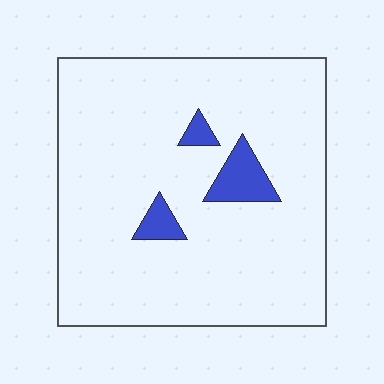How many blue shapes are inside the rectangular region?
3.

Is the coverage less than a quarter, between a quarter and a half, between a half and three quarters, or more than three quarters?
Less than a quarter.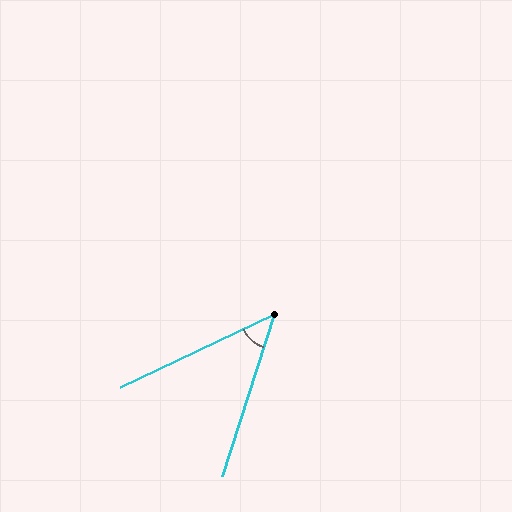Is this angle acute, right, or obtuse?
It is acute.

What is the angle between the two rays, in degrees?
Approximately 47 degrees.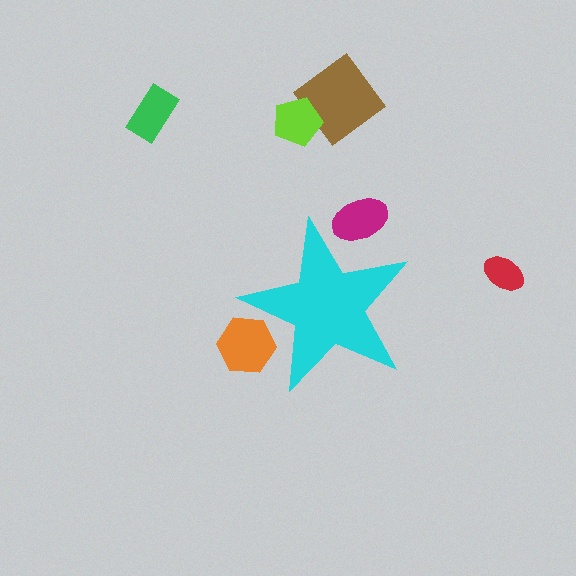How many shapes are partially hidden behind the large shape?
2 shapes are partially hidden.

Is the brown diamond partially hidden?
No, the brown diamond is fully visible.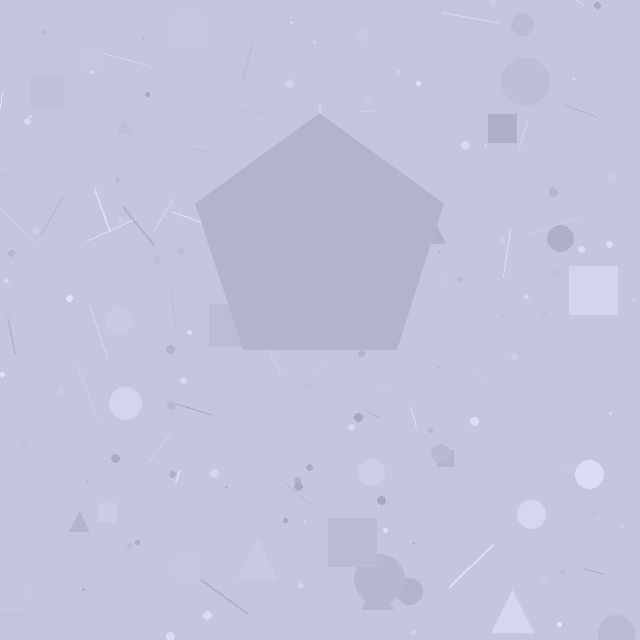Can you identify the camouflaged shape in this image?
The camouflaged shape is a pentagon.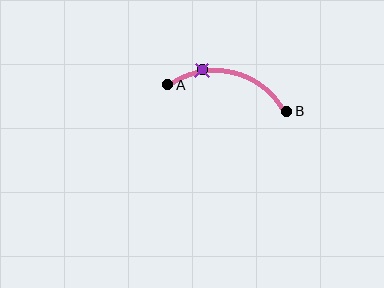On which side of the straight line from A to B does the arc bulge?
The arc bulges above the straight line connecting A and B.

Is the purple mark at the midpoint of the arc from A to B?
No. The purple mark lies on the arc but is closer to endpoint A. The arc midpoint would be at the point on the curve equidistant along the arc from both A and B.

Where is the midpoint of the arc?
The arc midpoint is the point on the curve farthest from the straight line joining A and B. It sits above that line.